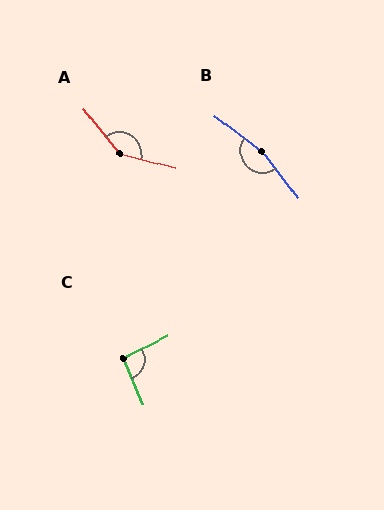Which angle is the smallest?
C, at approximately 92 degrees.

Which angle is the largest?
B, at approximately 165 degrees.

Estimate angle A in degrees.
Approximately 144 degrees.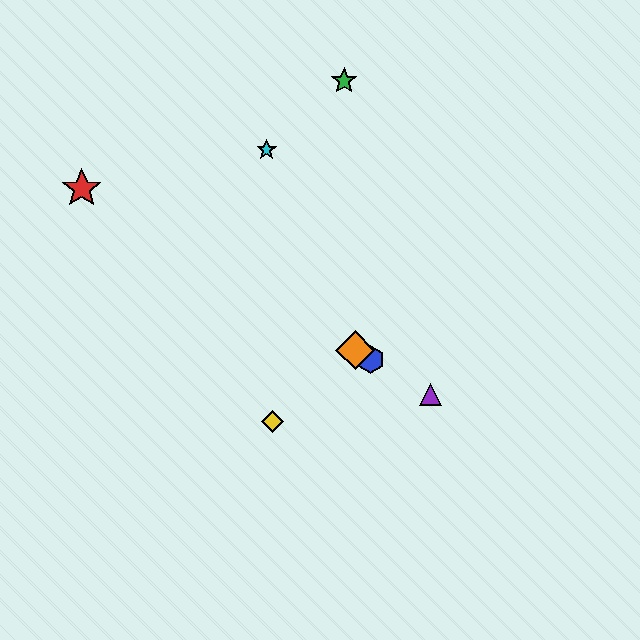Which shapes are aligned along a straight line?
The red star, the blue hexagon, the purple triangle, the orange diamond are aligned along a straight line.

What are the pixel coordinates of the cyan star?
The cyan star is at (267, 150).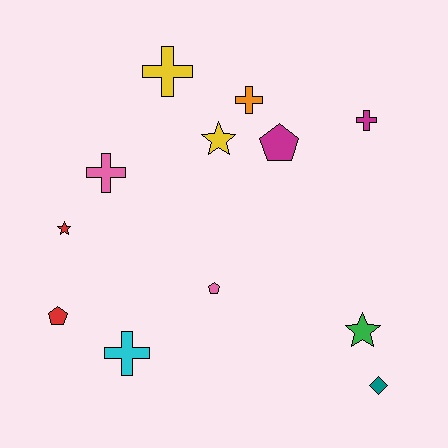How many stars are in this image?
There are 3 stars.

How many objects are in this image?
There are 12 objects.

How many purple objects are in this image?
There are no purple objects.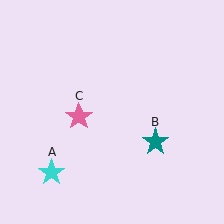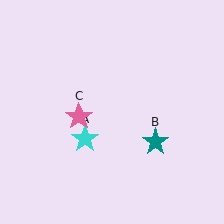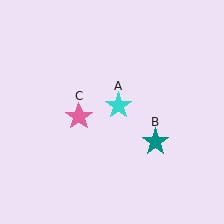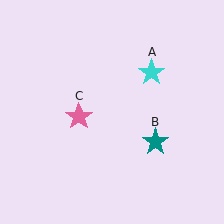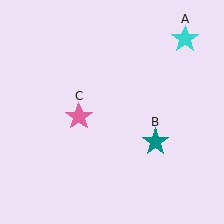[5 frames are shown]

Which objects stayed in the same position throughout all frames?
Teal star (object B) and pink star (object C) remained stationary.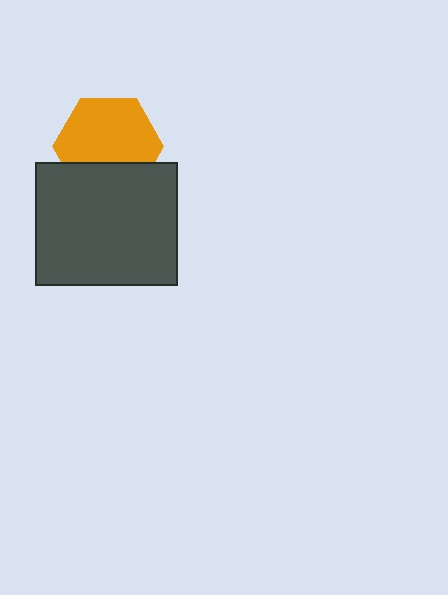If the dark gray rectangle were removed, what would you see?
You would see the complete orange hexagon.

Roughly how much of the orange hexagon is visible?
Most of it is visible (roughly 69%).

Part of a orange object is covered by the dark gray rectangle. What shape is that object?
It is a hexagon.